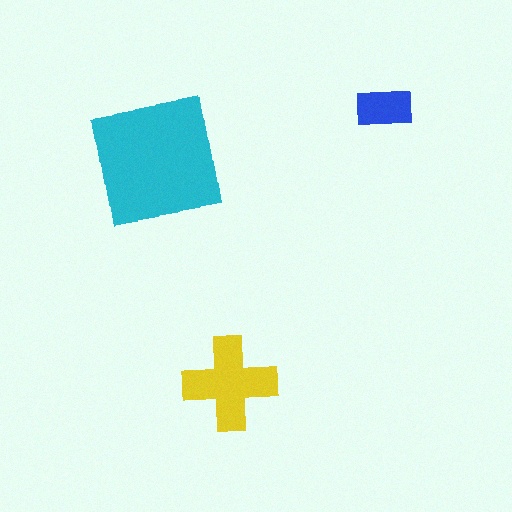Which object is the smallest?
The blue rectangle.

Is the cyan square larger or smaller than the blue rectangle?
Larger.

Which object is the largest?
The cyan square.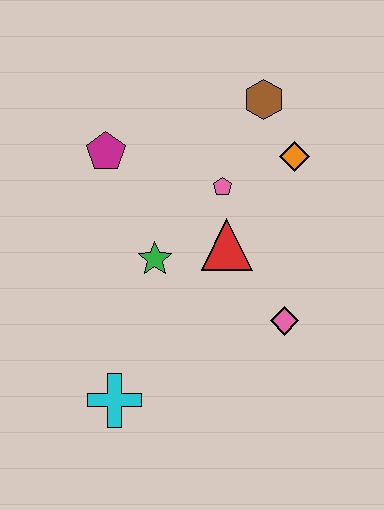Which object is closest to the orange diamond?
The brown hexagon is closest to the orange diamond.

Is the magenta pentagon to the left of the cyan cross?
Yes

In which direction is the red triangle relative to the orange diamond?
The red triangle is below the orange diamond.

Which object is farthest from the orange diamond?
The cyan cross is farthest from the orange diamond.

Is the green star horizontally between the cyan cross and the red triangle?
Yes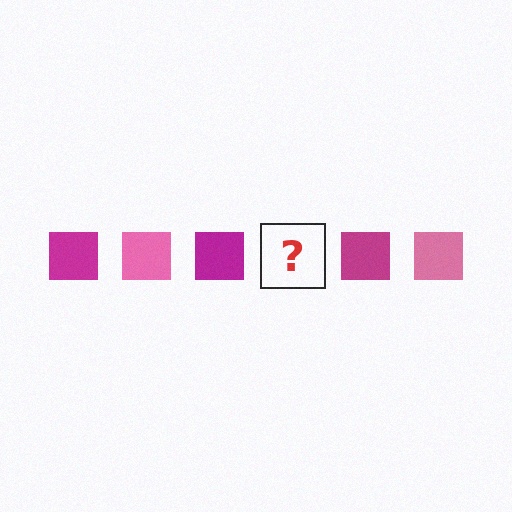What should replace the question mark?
The question mark should be replaced with a pink square.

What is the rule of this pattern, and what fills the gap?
The rule is that the pattern cycles through magenta, pink squares. The gap should be filled with a pink square.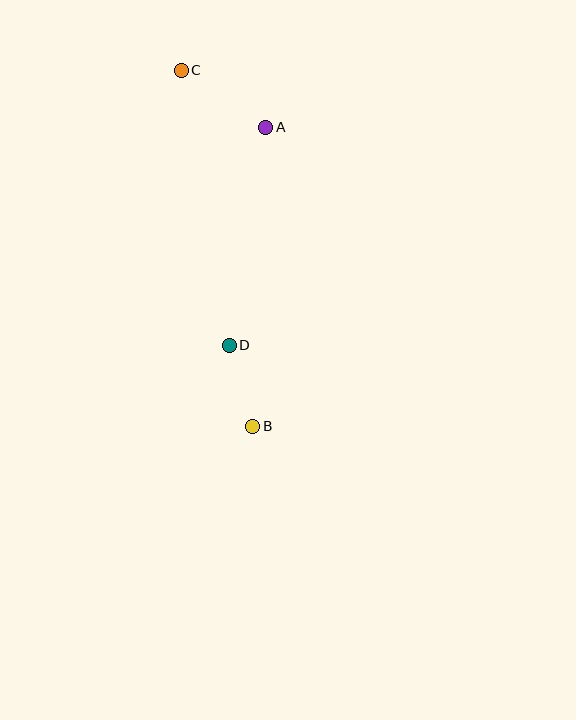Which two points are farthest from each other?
Points B and C are farthest from each other.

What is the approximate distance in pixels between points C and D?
The distance between C and D is approximately 279 pixels.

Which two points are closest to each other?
Points B and D are closest to each other.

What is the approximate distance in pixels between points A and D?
The distance between A and D is approximately 221 pixels.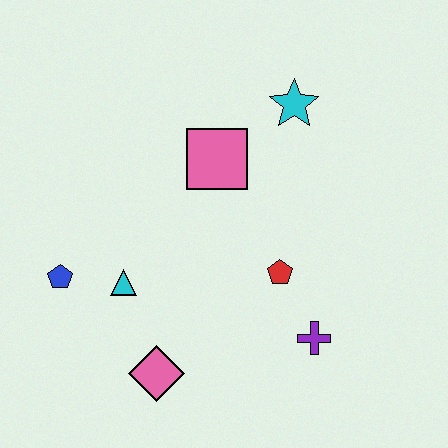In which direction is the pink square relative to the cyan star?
The pink square is to the left of the cyan star.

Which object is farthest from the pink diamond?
The cyan star is farthest from the pink diamond.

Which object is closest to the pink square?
The cyan star is closest to the pink square.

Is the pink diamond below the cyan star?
Yes